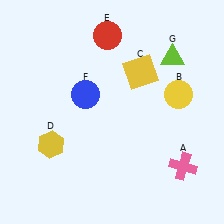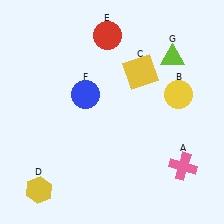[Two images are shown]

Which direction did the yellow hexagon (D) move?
The yellow hexagon (D) moved down.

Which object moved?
The yellow hexagon (D) moved down.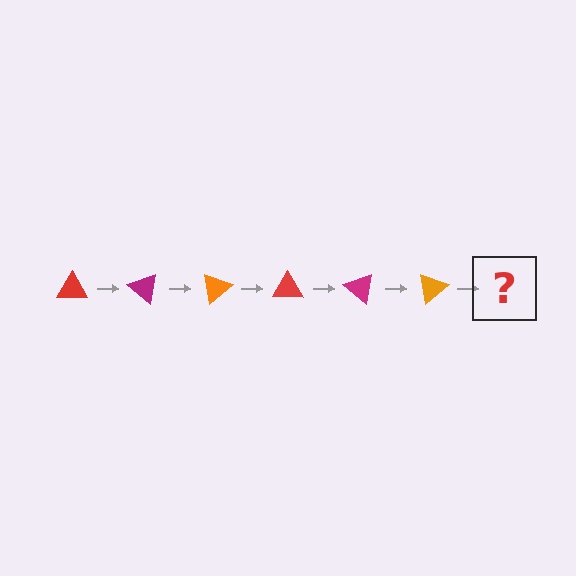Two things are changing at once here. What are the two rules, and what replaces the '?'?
The two rules are that it rotates 40 degrees each step and the color cycles through red, magenta, and orange. The '?' should be a red triangle, rotated 240 degrees from the start.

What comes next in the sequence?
The next element should be a red triangle, rotated 240 degrees from the start.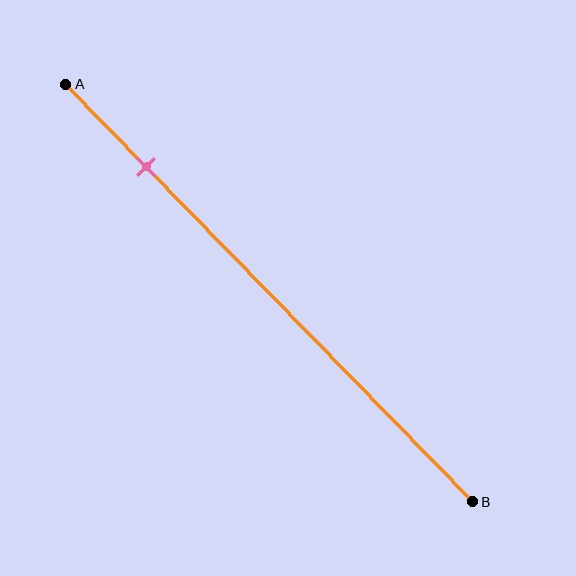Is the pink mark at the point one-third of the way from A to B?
No, the mark is at about 20% from A, not at the 33% one-third point.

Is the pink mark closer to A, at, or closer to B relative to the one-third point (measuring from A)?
The pink mark is closer to point A than the one-third point of segment AB.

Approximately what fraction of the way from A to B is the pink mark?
The pink mark is approximately 20% of the way from A to B.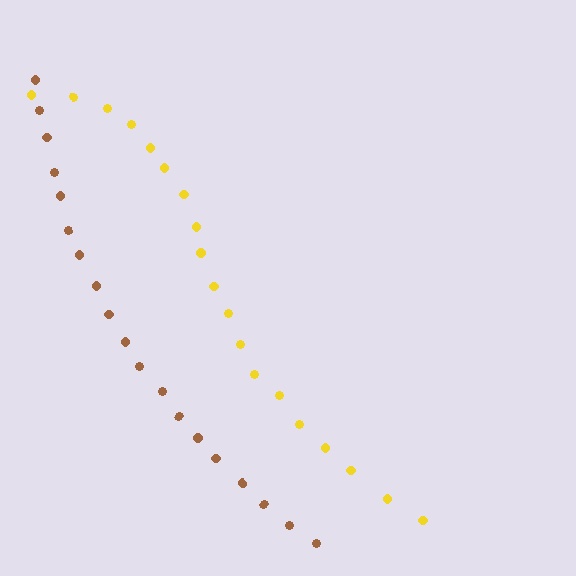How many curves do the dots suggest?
There are 2 distinct paths.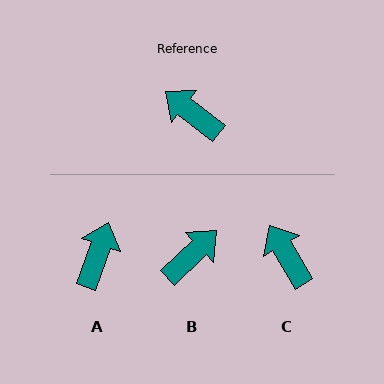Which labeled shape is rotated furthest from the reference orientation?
B, about 98 degrees away.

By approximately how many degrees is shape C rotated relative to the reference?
Approximately 21 degrees clockwise.